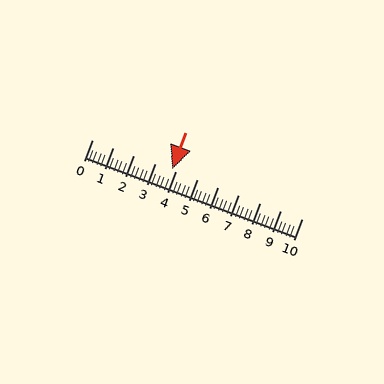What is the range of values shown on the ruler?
The ruler shows values from 0 to 10.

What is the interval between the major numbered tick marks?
The major tick marks are spaced 1 units apart.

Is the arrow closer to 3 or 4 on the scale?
The arrow is closer to 4.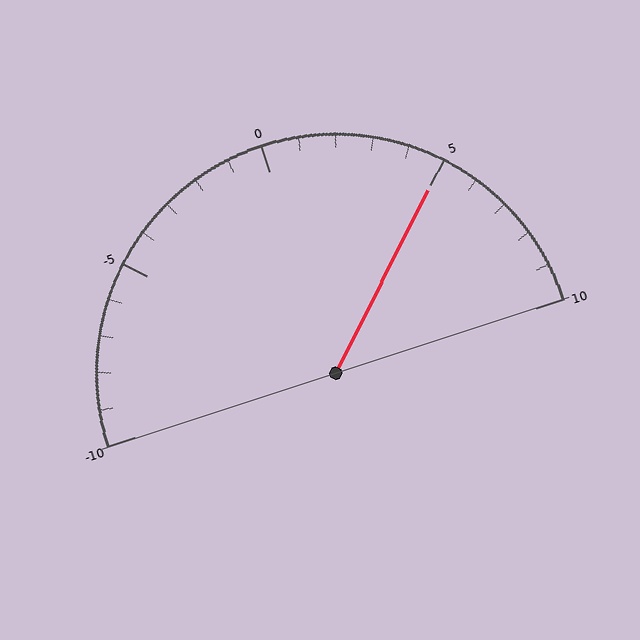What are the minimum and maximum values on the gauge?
The gauge ranges from -10 to 10.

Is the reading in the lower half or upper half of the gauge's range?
The reading is in the upper half of the range (-10 to 10).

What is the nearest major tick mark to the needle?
The nearest major tick mark is 5.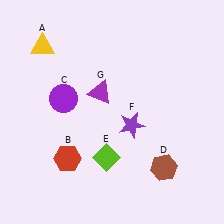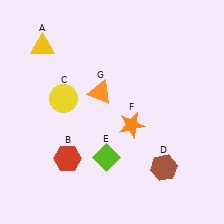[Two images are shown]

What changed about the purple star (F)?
In Image 1, F is purple. In Image 2, it changed to orange.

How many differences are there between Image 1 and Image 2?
There are 3 differences between the two images.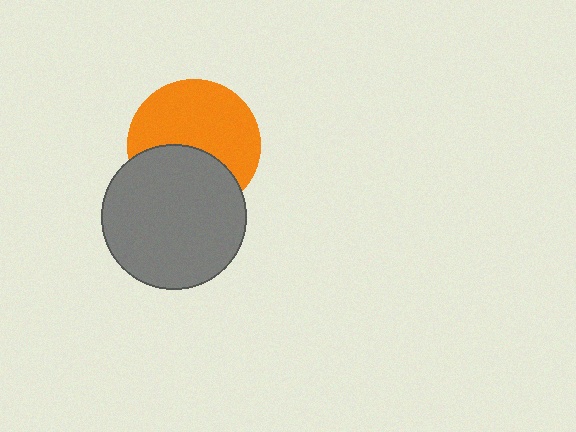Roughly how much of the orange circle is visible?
About half of it is visible (roughly 61%).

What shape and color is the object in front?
The object in front is a gray circle.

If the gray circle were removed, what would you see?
You would see the complete orange circle.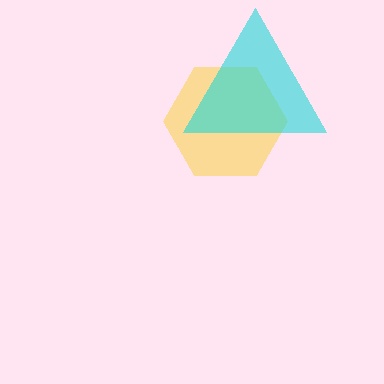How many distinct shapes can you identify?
There are 2 distinct shapes: a yellow hexagon, a cyan triangle.